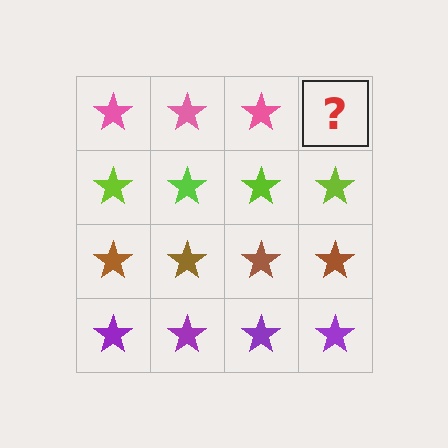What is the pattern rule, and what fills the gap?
The rule is that each row has a consistent color. The gap should be filled with a pink star.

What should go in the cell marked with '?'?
The missing cell should contain a pink star.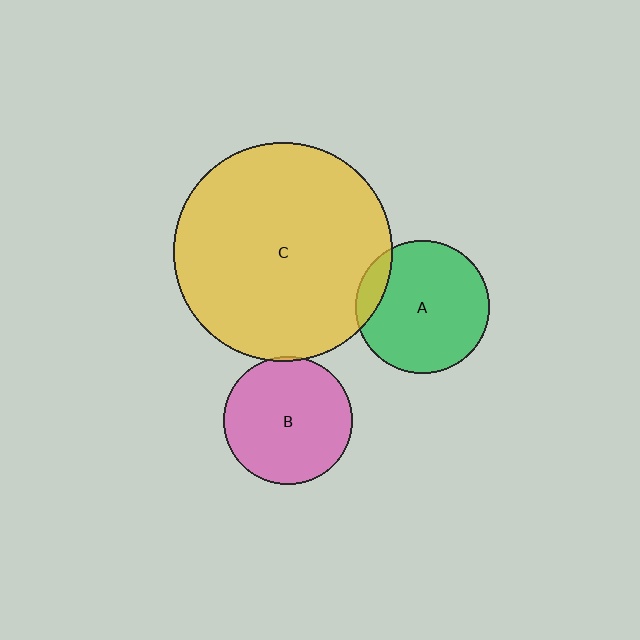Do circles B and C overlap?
Yes.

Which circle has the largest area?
Circle C (yellow).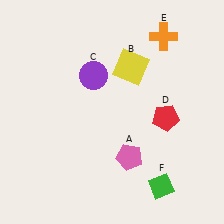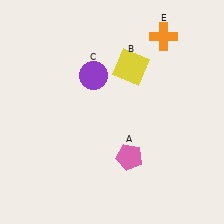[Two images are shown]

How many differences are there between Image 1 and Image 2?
There are 2 differences between the two images.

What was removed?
The green diamond (F), the red pentagon (D) were removed in Image 2.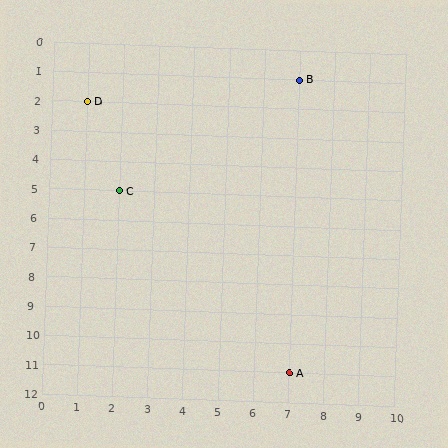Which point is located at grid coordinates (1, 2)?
Point D is at (1, 2).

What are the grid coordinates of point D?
Point D is at grid coordinates (1, 2).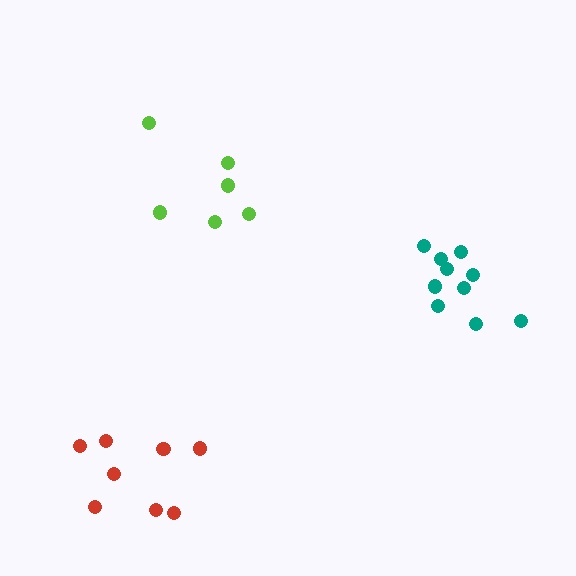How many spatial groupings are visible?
There are 3 spatial groupings.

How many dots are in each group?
Group 1: 6 dots, Group 2: 10 dots, Group 3: 8 dots (24 total).